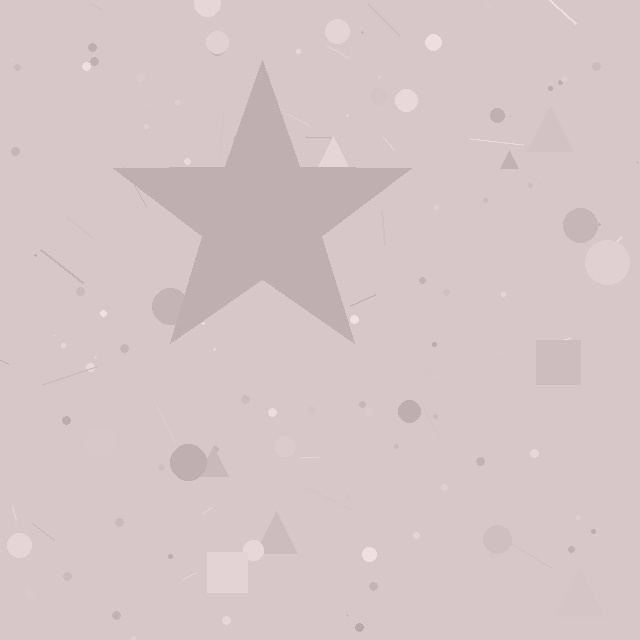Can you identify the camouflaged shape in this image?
The camouflaged shape is a star.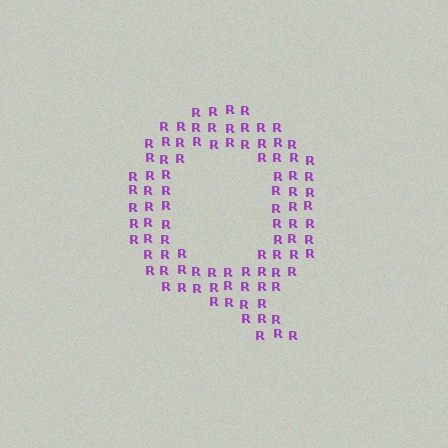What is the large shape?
The large shape is the letter Q.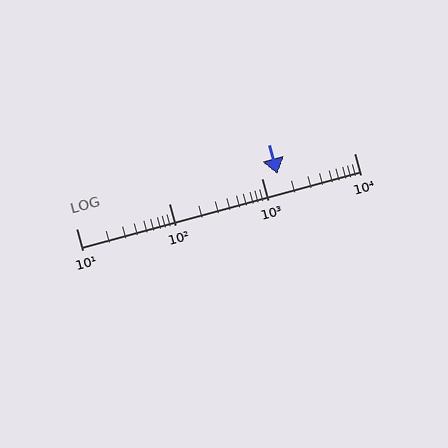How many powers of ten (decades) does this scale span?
The scale spans 3 decades, from 10 to 10000.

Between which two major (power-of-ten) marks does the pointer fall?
The pointer is between 1000 and 10000.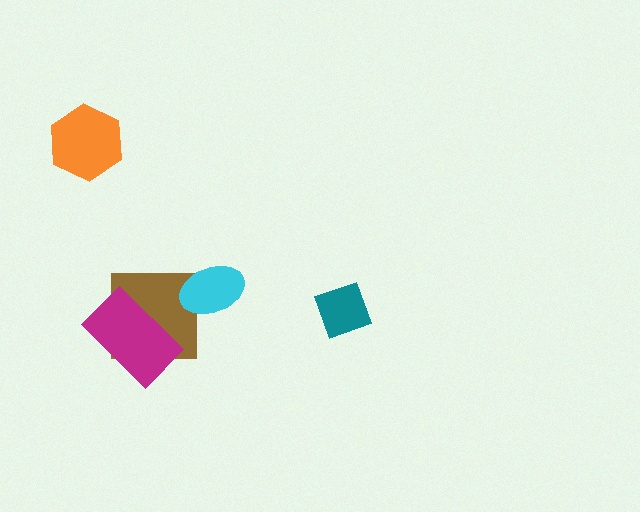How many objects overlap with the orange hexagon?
0 objects overlap with the orange hexagon.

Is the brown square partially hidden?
Yes, it is partially covered by another shape.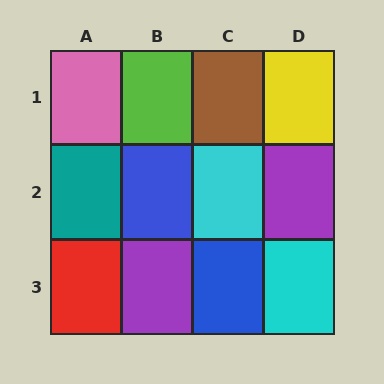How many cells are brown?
1 cell is brown.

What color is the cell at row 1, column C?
Brown.